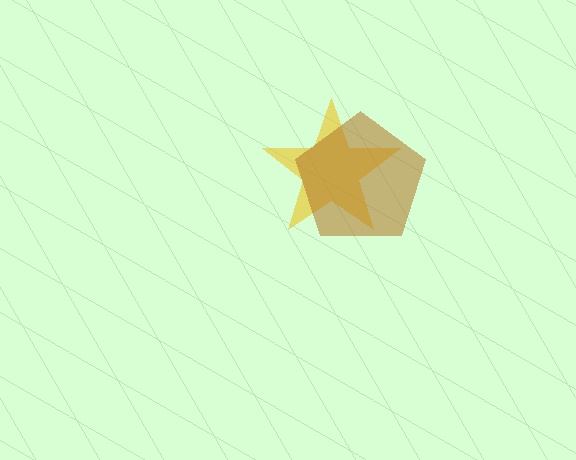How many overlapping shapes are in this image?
There are 2 overlapping shapes in the image.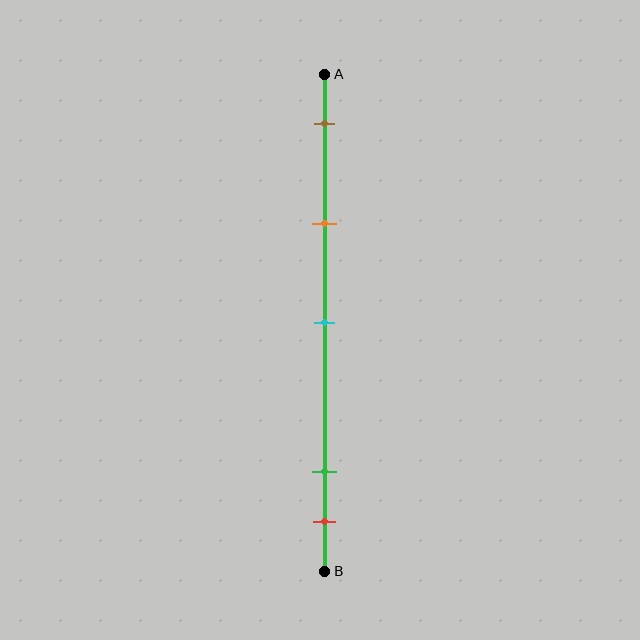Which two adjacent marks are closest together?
The green and red marks are the closest adjacent pair.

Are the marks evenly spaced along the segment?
No, the marks are not evenly spaced.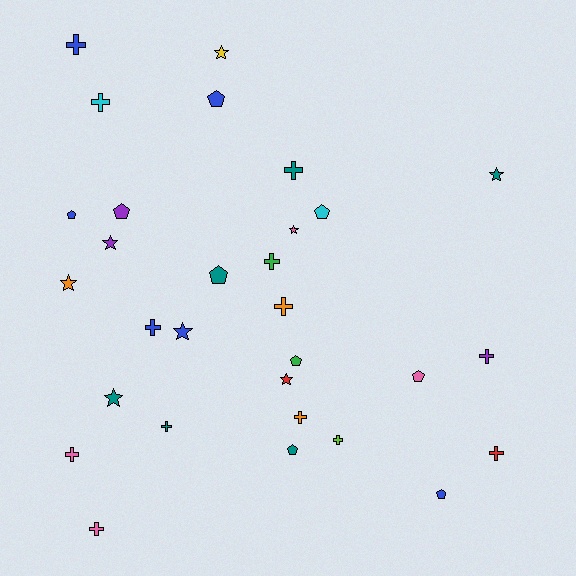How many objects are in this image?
There are 30 objects.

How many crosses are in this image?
There are 13 crosses.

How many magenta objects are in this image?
There are no magenta objects.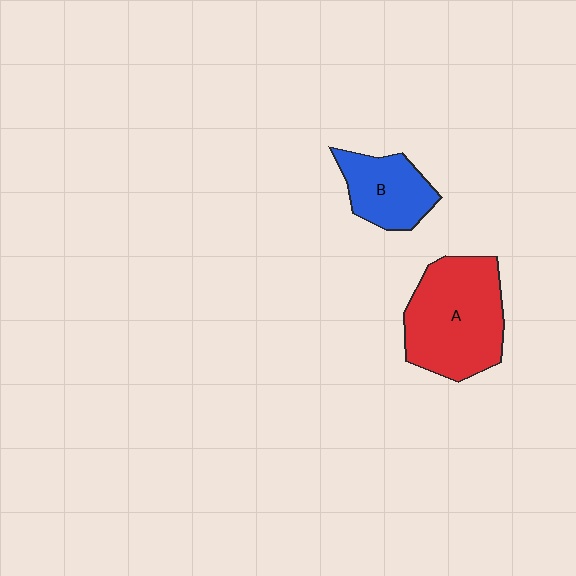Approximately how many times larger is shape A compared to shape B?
Approximately 1.8 times.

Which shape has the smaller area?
Shape B (blue).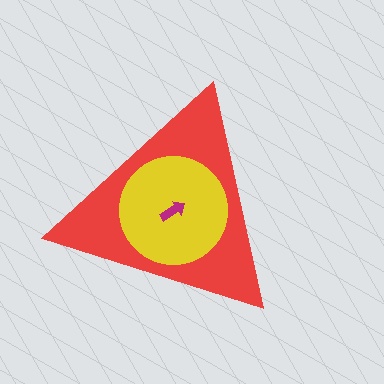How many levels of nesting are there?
3.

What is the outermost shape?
The red triangle.